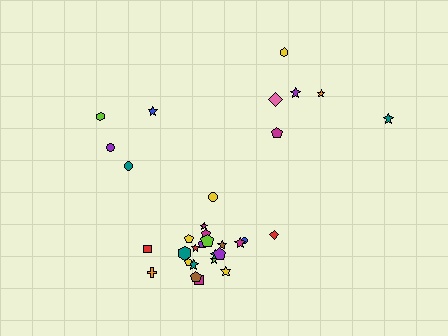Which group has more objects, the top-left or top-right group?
The top-right group.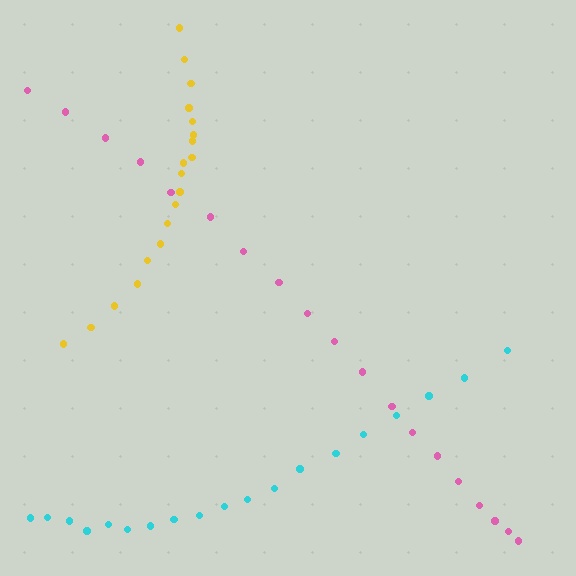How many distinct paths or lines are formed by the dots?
There are 3 distinct paths.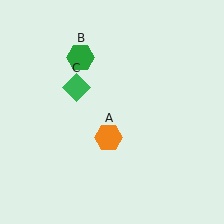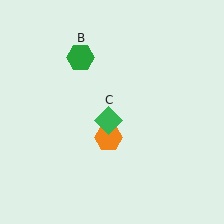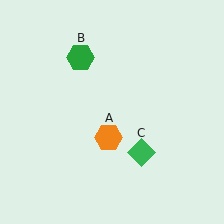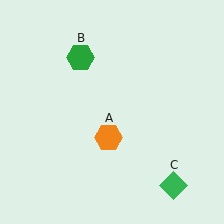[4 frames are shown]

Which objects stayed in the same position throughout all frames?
Orange hexagon (object A) and green hexagon (object B) remained stationary.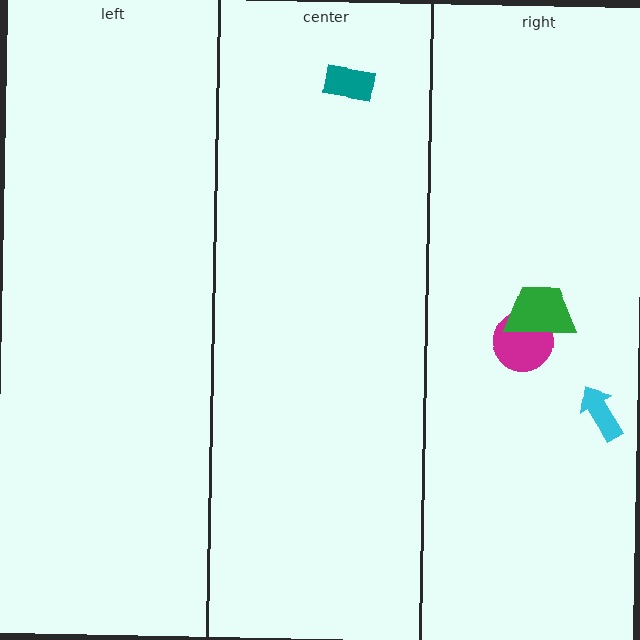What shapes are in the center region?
The teal rectangle.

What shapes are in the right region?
The magenta circle, the cyan arrow, the green trapezoid.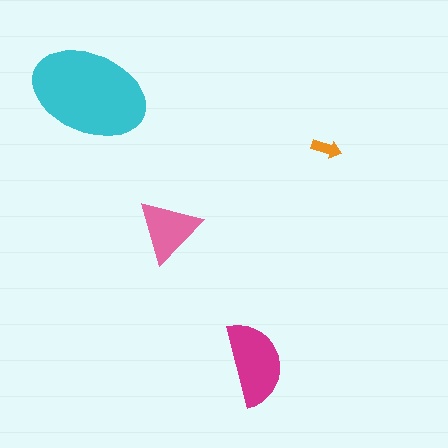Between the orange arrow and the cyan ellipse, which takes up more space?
The cyan ellipse.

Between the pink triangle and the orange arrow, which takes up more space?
The pink triangle.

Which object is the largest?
The cyan ellipse.